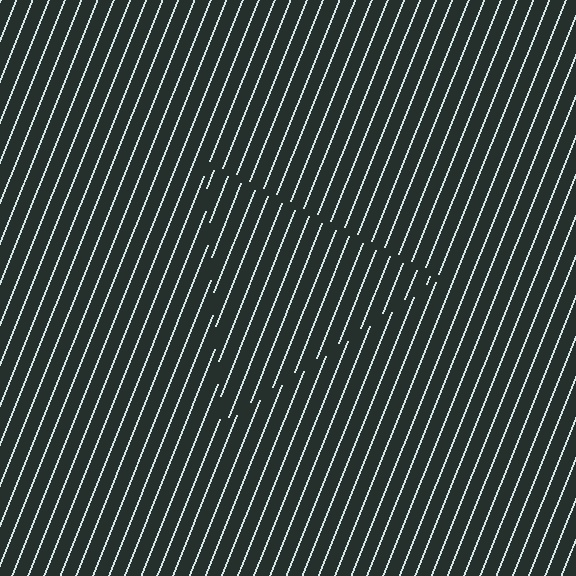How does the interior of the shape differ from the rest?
The interior of the shape contains the same grating, shifted by half a period — the contour is defined by the phase discontinuity where line-ends from the inner and outer gratings abut.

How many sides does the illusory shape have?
3 sides — the line-ends trace a triangle.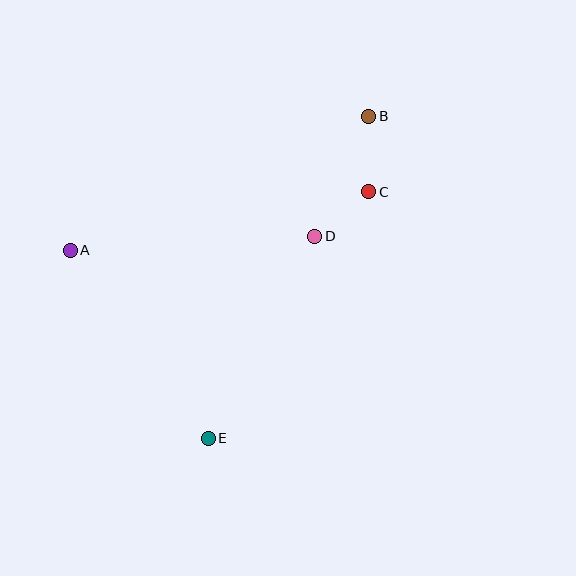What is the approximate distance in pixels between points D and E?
The distance between D and E is approximately 229 pixels.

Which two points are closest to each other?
Points C and D are closest to each other.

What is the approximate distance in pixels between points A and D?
The distance between A and D is approximately 245 pixels.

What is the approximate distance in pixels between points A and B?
The distance between A and B is approximately 327 pixels.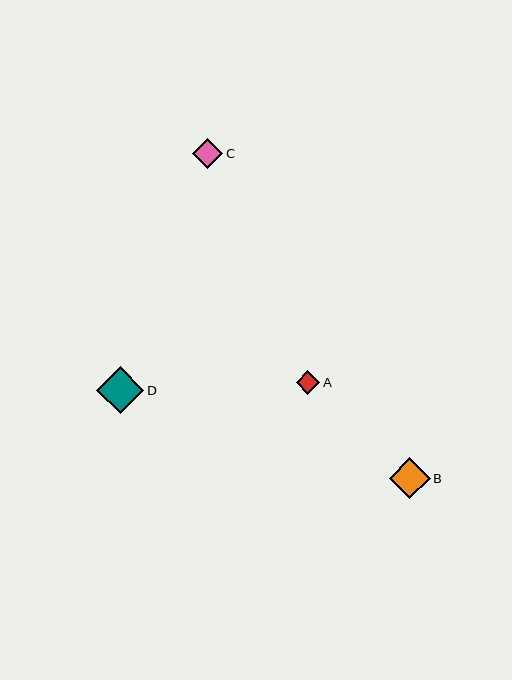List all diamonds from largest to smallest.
From largest to smallest: D, B, C, A.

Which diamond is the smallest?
Diamond A is the smallest with a size of approximately 24 pixels.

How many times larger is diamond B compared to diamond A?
Diamond B is approximately 1.7 times the size of diamond A.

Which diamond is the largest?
Diamond D is the largest with a size of approximately 47 pixels.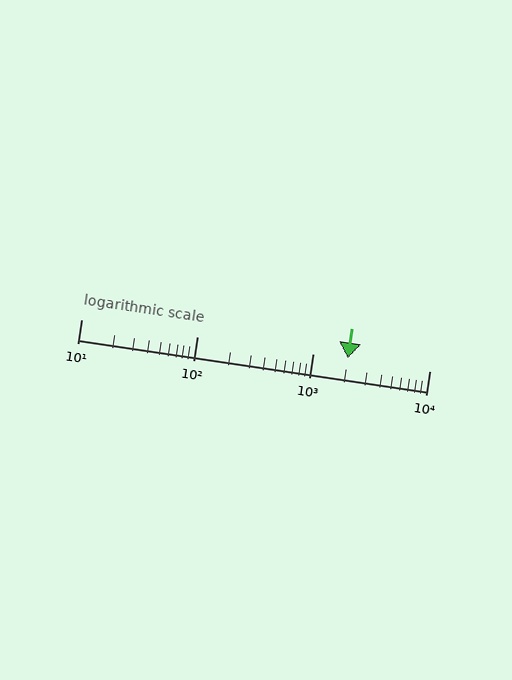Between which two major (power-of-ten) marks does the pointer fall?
The pointer is between 1000 and 10000.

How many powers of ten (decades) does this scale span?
The scale spans 3 decades, from 10 to 10000.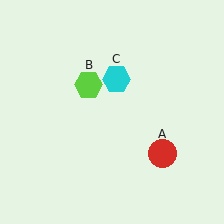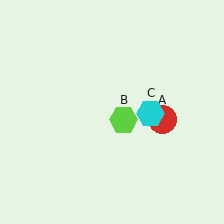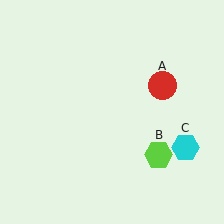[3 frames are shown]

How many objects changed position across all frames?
3 objects changed position: red circle (object A), lime hexagon (object B), cyan hexagon (object C).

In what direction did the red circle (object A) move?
The red circle (object A) moved up.